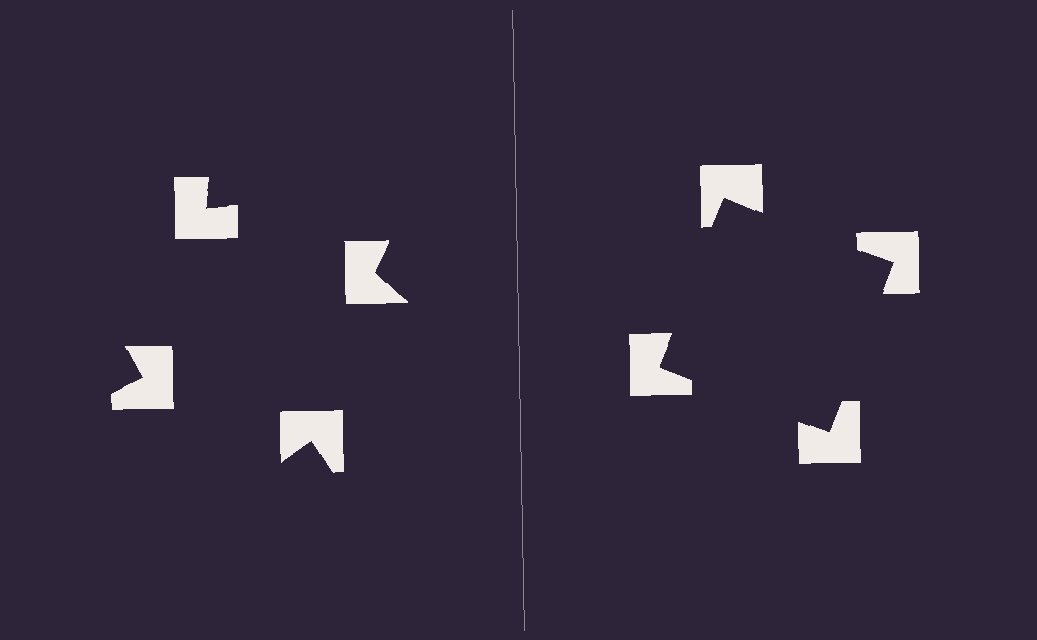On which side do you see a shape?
An illusory square appears on the right side. On the left side the wedge cuts are rotated, so no coherent shape forms.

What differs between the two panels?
The notched squares are positioned identically on both sides; only the wedge orientations differ. On the right they align to a square; on the left they are misaligned.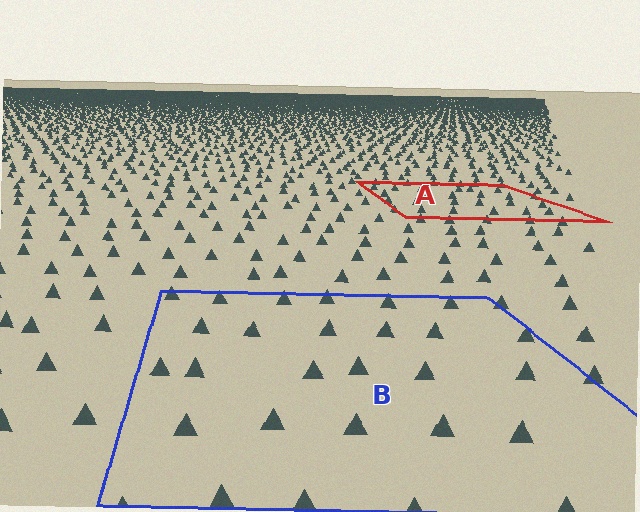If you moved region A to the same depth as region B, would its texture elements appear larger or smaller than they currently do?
They would appear larger. At a closer depth, the same texture elements are projected at a bigger on-screen size.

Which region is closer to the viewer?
Region B is closer. The texture elements there are larger and more spread out.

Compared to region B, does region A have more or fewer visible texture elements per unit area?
Region A has more texture elements per unit area — they are packed more densely because it is farther away.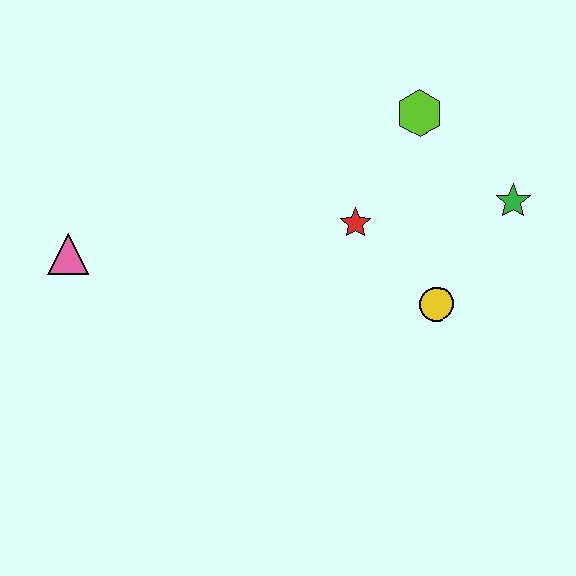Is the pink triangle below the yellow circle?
No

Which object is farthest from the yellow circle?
The pink triangle is farthest from the yellow circle.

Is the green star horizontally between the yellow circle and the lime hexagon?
No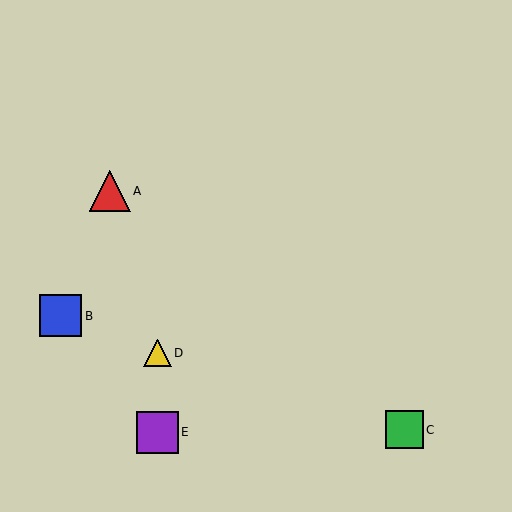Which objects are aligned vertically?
Objects D, E are aligned vertically.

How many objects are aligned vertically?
2 objects (D, E) are aligned vertically.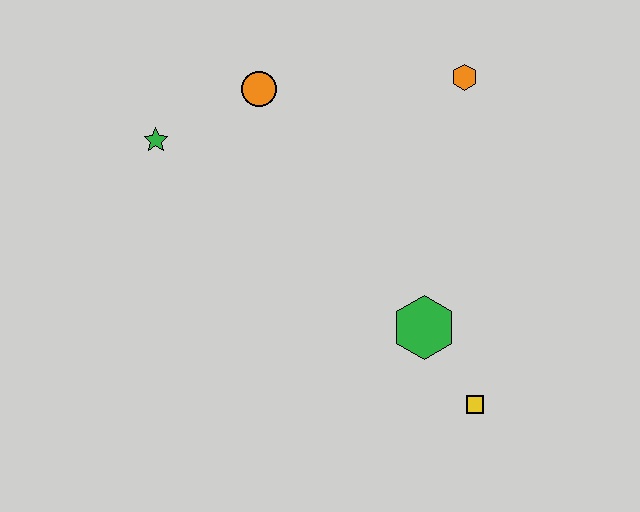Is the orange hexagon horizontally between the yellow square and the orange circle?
Yes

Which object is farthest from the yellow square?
The green star is farthest from the yellow square.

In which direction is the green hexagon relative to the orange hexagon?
The green hexagon is below the orange hexagon.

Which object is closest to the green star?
The orange circle is closest to the green star.